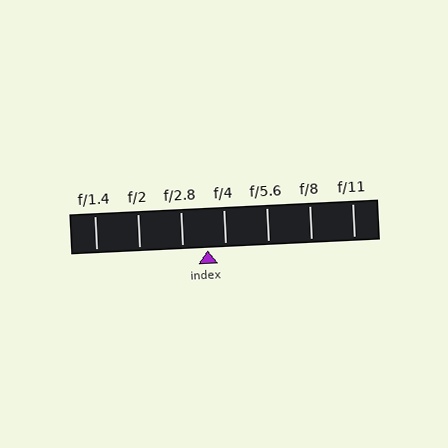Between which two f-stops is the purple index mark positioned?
The index mark is between f/2.8 and f/4.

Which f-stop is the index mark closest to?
The index mark is closest to f/4.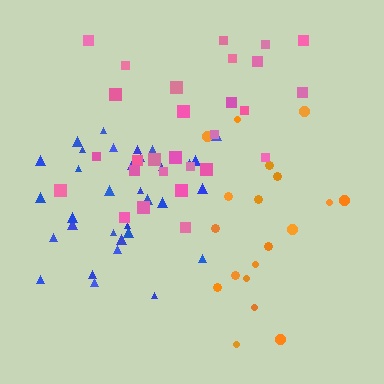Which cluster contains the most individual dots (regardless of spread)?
Blue (34).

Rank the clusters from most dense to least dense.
blue, orange, pink.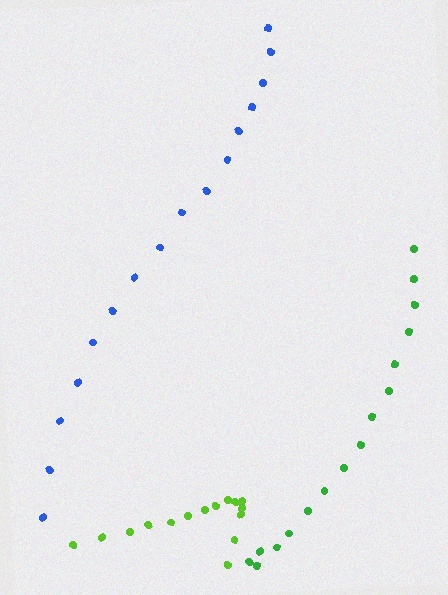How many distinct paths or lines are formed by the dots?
There are 3 distinct paths.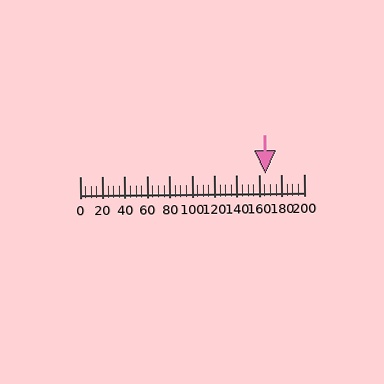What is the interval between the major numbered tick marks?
The major tick marks are spaced 20 units apart.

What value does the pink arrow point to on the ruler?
The pink arrow points to approximately 166.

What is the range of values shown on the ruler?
The ruler shows values from 0 to 200.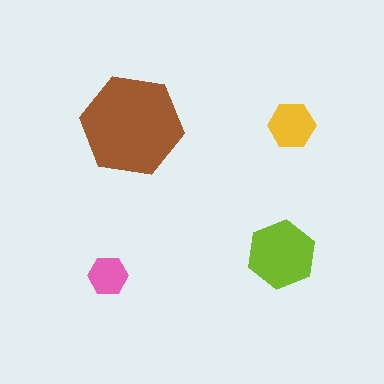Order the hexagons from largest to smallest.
the brown one, the lime one, the yellow one, the pink one.